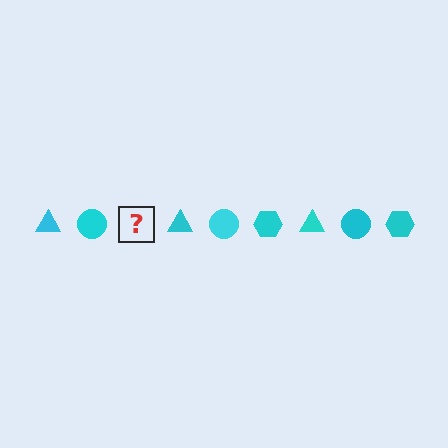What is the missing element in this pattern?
The missing element is a cyan hexagon.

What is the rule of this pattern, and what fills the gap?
The rule is that the pattern cycles through triangle, circle, hexagon shapes in cyan. The gap should be filled with a cyan hexagon.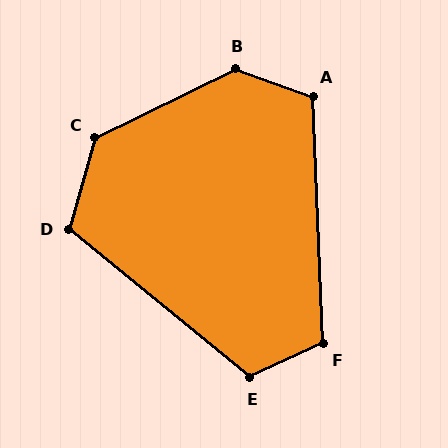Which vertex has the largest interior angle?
B, at approximately 134 degrees.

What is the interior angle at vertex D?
Approximately 114 degrees (obtuse).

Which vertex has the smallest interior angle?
A, at approximately 112 degrees.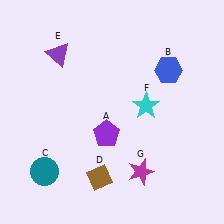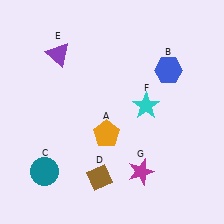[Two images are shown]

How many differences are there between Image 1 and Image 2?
There is 1 difference between the two images.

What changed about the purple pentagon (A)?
In Image 1, A is purple. In Image 2, it changed to orange.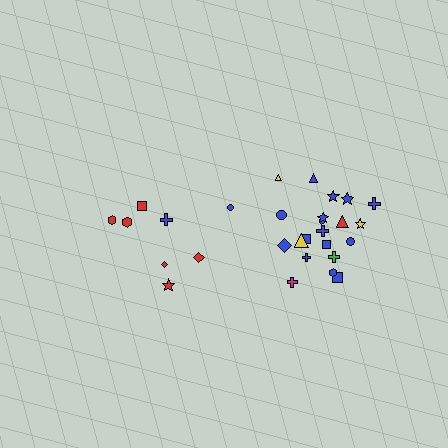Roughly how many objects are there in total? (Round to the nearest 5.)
Roughly 30 objects in total.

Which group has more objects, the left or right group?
The right group.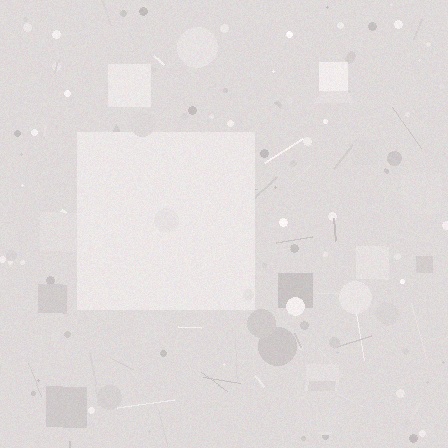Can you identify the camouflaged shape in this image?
The camouflaged shape is a square.